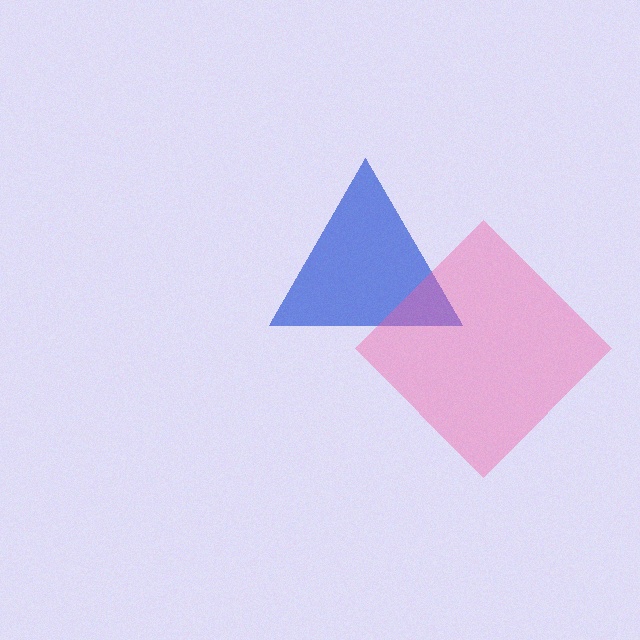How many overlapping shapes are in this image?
There are 2 overlapping shapes in the image.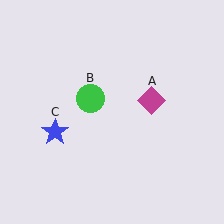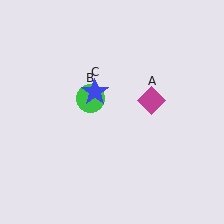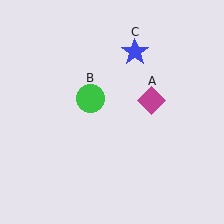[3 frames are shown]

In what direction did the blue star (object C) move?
The blue star (object C) moved up and to the right.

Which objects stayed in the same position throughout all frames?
Magenta diamond (object A) and green circle (object B) remained stationary.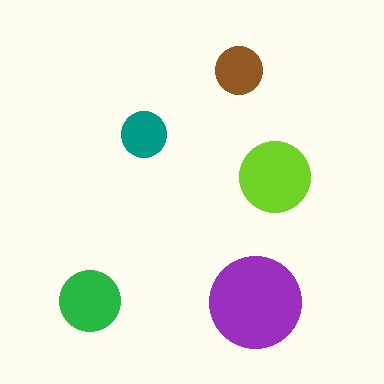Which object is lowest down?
The purple circle is bottommost.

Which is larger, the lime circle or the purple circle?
The purple one.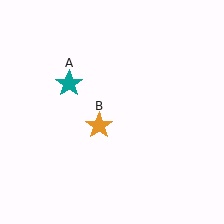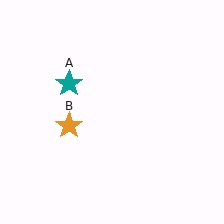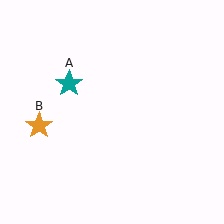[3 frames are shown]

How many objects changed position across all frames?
1 object changed position: orange star (object B).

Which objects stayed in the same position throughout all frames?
Teal star (object A) remained stationary.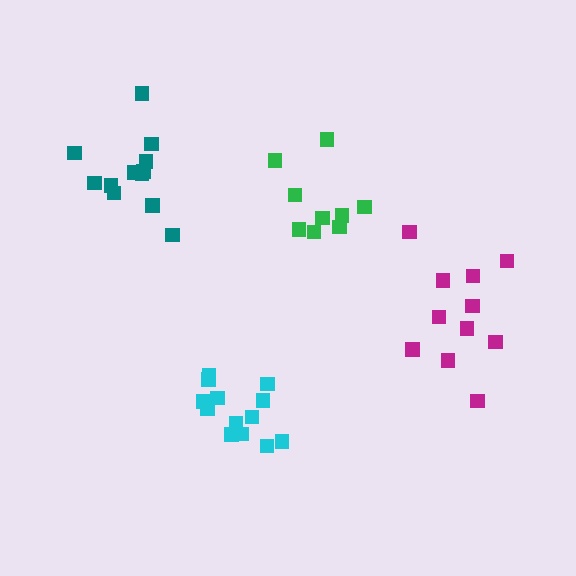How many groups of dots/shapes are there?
There are 4 groups.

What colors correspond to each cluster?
The clusters are colored: teal, magenta, cyan, green.